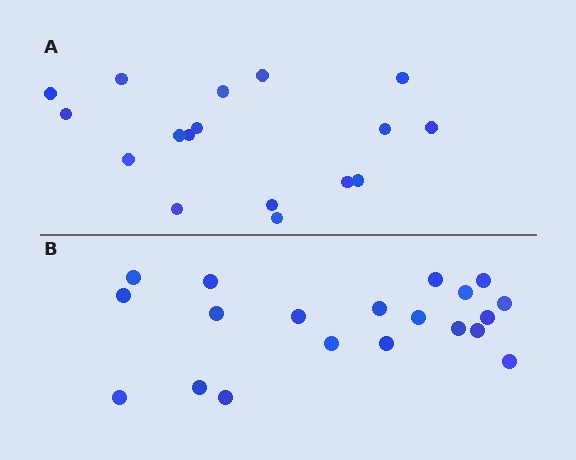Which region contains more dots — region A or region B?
Region B (the bottom region) has more dots.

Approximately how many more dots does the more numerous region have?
Region B has just a few more — roughly 2 or 3 more dots than region A.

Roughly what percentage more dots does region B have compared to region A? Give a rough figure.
About 20% more.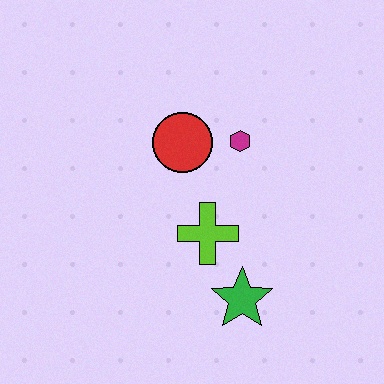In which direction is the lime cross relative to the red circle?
The lime cross is below the red circle.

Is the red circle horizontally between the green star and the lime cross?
No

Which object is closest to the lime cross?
The green star is closest to the lime cross.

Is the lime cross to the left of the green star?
Yes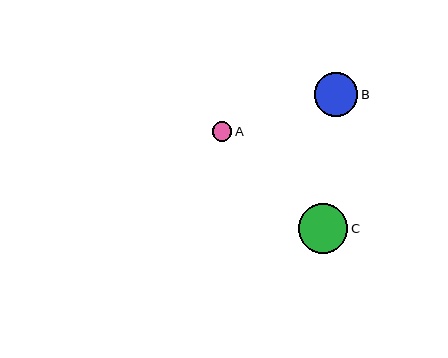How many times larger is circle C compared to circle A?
Circle C is approximately 2.6 times the size of circle A.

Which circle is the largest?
Circle C is the largest with a size of approximately 50 pixels.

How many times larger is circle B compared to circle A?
Circle B is approximately 2.2 times the size of circle A.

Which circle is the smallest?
Circle A is the smallest with a size of approximately 19 pixels.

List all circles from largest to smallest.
From largest to smallest: C, B, A.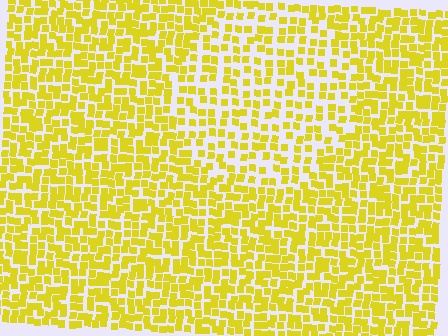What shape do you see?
I see a circle.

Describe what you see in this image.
The image contains small yellow elements arranged at two different densities. A circle-shaped region is visible where the elements are less densely packed than the surrounding area.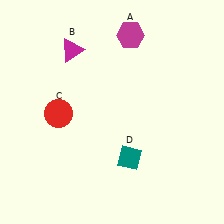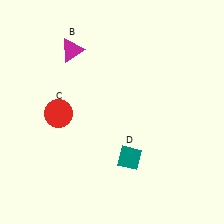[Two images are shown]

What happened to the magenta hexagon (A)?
The magenta hexagon (A) was removed in Image 2. It was in the top-right area of Image 1.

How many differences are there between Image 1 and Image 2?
There is 1 difference between the two images.